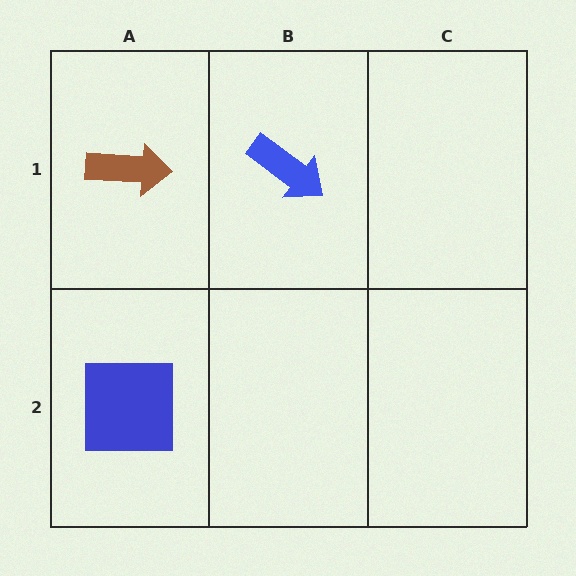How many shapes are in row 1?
2 shapes.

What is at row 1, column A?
A brown arrow.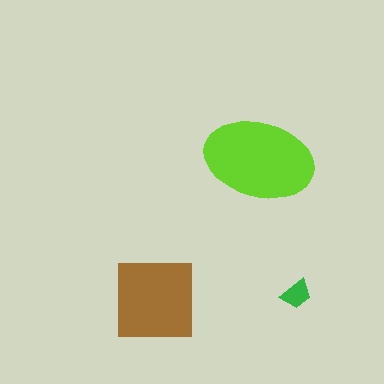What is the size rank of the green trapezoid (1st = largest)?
3rd.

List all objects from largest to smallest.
The lime ellipse, the brown square, the green trapezoid.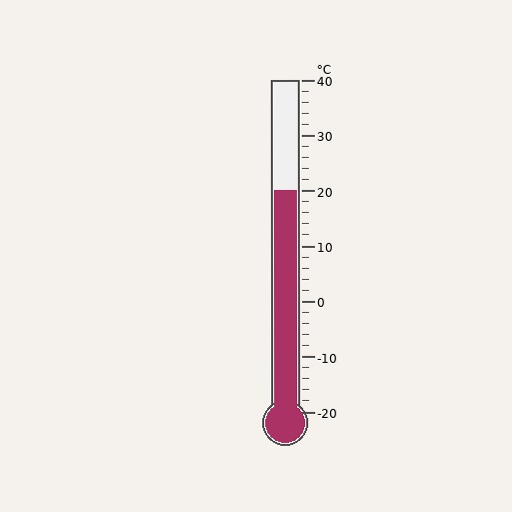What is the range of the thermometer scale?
The thermometer scale ranges from -20°C to 40°C.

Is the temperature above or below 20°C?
The temperature is at 20°C.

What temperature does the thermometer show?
The thermometer shows approximately 20°C.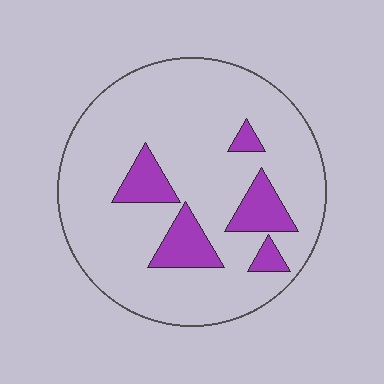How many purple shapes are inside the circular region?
5.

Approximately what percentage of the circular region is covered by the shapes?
Approximately 15%.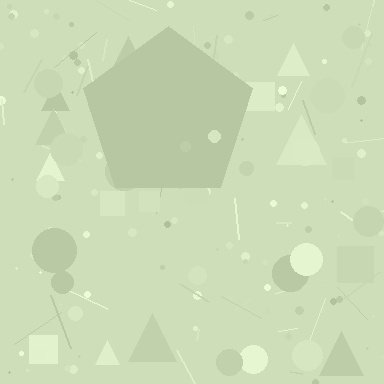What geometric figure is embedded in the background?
A pentagon is embedded in the background.